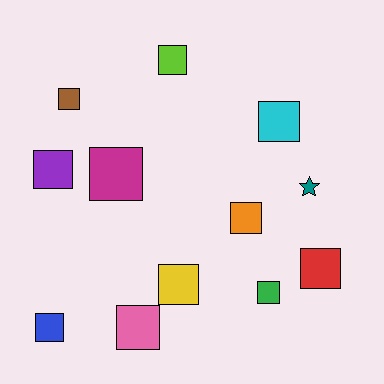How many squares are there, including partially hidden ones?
There are 11 squares.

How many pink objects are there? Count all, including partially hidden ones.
There is 1 pink object.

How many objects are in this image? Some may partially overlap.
There are 12 objects.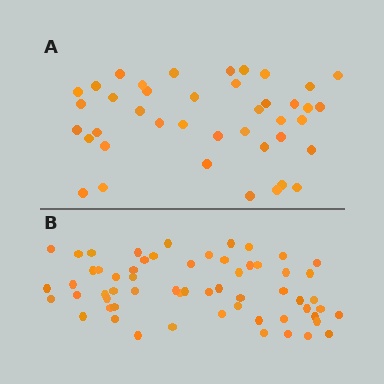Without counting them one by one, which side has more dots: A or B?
Region B (the bottom region) has more dots.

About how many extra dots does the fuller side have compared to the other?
Region B has approximately 20 more dots than region A.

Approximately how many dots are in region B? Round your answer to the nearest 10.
About 60 dots.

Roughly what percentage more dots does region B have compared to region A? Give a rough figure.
About 45% more.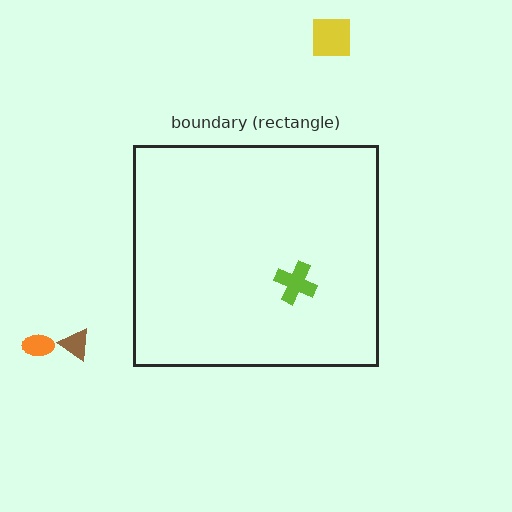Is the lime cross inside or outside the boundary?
Inside.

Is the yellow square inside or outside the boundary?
Outside.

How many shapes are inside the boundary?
1 inside, 3 outside.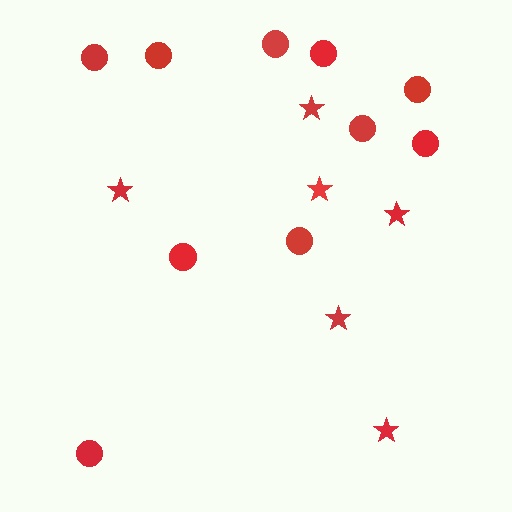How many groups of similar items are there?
There are 2 groups: one group of stars (6) and one group of circles (10).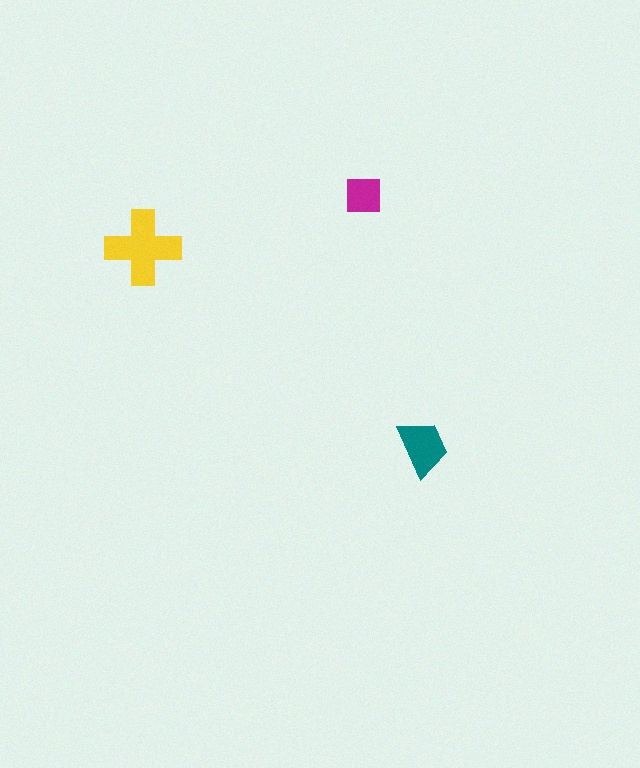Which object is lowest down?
The teal trapezoid is bottommost.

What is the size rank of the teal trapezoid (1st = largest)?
2nd.